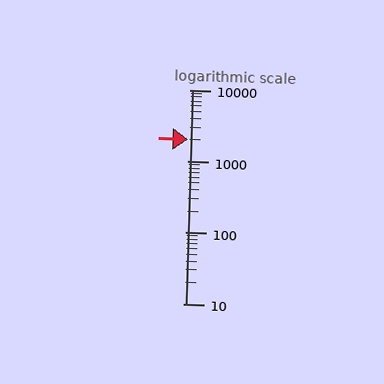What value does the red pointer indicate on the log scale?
The pointer indicates approximately 2000.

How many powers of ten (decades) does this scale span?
The scale spans 3 decades, from 10 to 10000.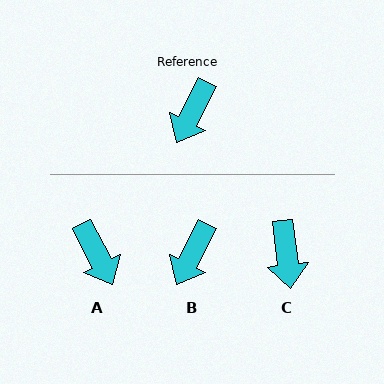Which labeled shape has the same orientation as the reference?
B.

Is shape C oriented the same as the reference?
No, it is off by about 34 degrees.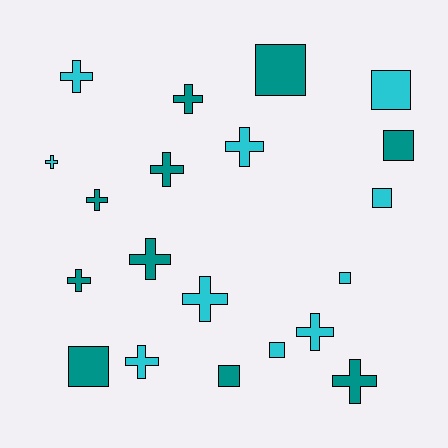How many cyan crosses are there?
There are 6 cyan crosses.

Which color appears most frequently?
Teal, with 10 objects.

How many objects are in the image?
There are 20 objects.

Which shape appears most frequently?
Cross, with 12 objects.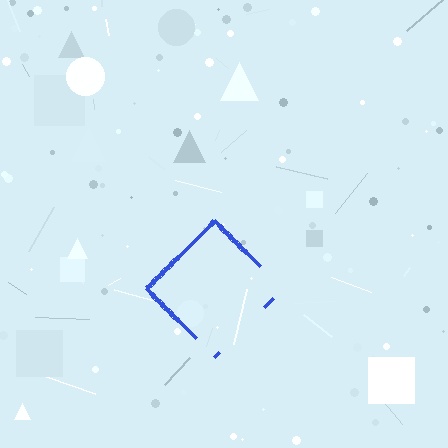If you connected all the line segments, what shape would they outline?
They would outline a diamond.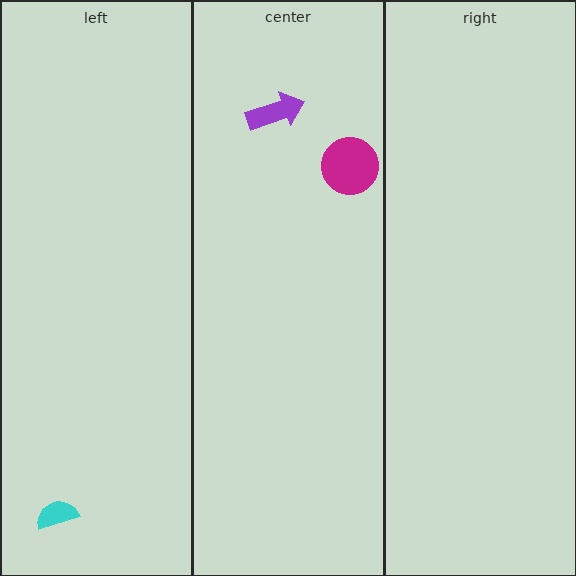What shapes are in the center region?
The purple arrow, the magenta circle.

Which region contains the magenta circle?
The center region.